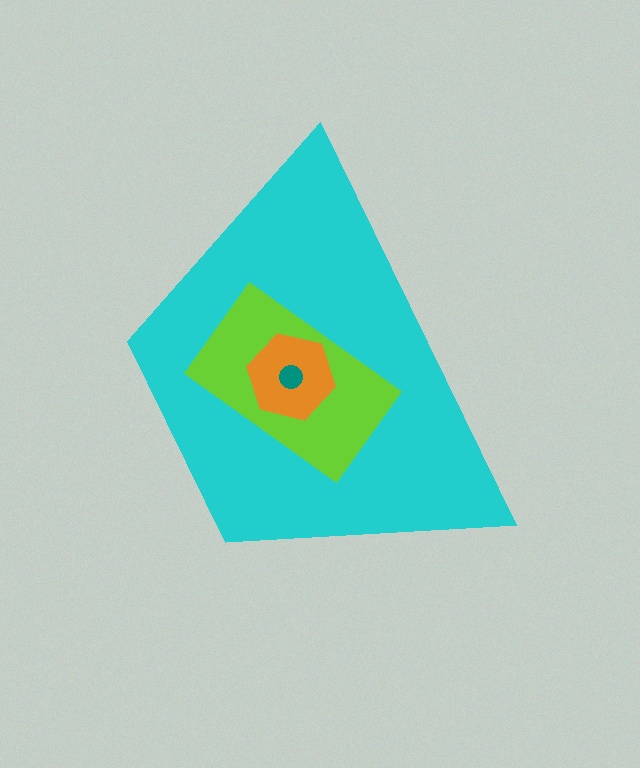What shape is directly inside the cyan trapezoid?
The lime rectangle.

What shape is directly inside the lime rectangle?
The orange hexagon.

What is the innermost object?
The teal circle.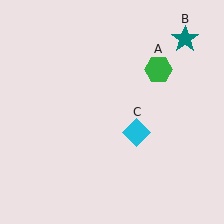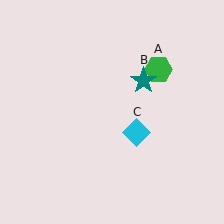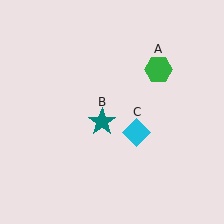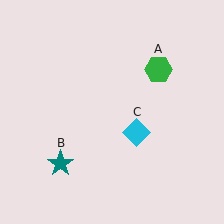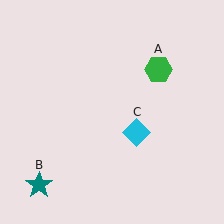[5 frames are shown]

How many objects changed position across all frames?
1 object changed position: teal star (object B).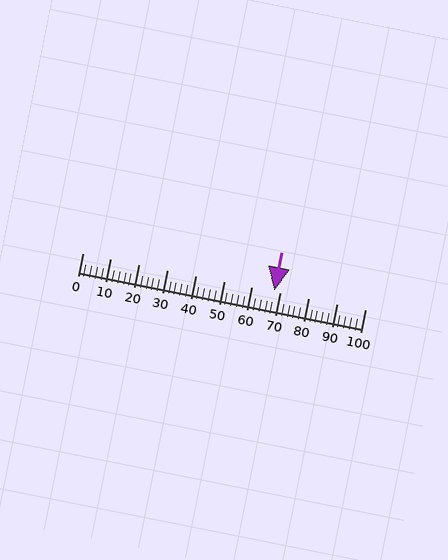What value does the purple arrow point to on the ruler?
The purple arrow points to approximately 68.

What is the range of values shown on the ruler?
The ruler shows values from 0 to 100.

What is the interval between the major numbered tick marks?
The major tick marks are spaced 10 units apart.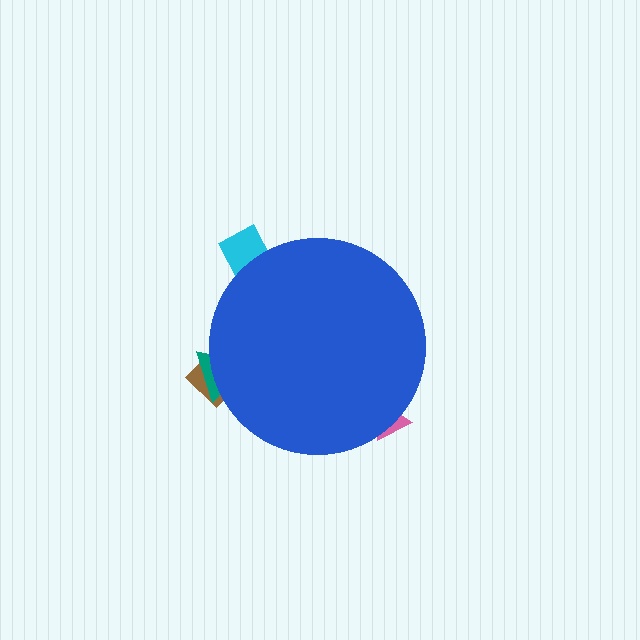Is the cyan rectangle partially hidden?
Yes, the cyan rectangle is partially hidden behind the blue circle.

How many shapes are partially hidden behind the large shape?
4 shapes are partially hidden.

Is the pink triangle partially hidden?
Yes, the pink triangle is partially hidden behind the blue circle.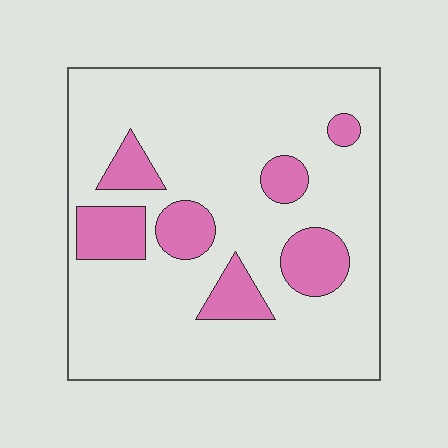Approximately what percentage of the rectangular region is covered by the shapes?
Approximately 20%.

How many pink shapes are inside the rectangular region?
7.